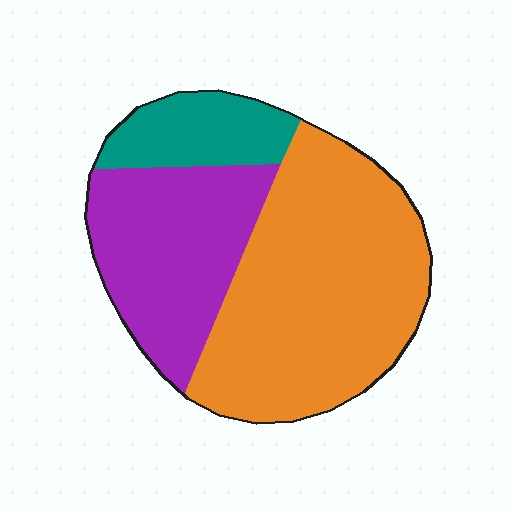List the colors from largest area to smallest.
From largest to smallest: orange, purple, teal.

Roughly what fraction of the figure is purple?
Purple covers around 30% of the figure.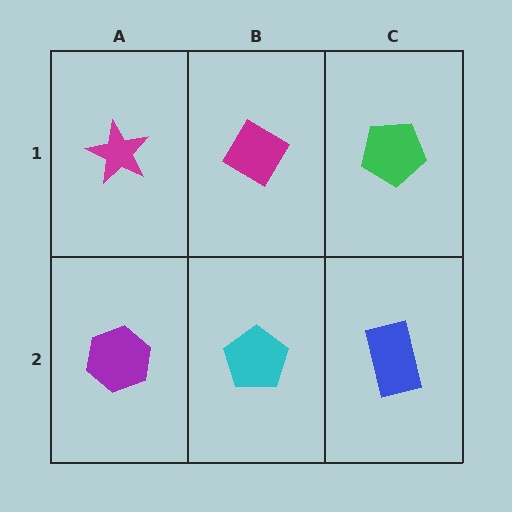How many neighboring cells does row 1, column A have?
2.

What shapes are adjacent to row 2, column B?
A magenta diamond (row 1, column B), a purple hexagon (row 2, column A), a blue rectangle (row 2, column C).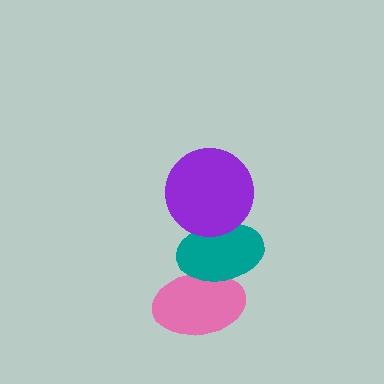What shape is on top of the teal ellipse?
The purple circle is on top of the teal ellipse.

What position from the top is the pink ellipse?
The pink ellipse is 3rd from the top.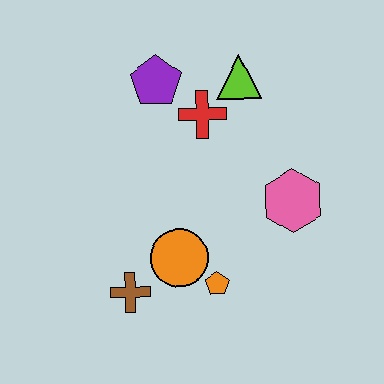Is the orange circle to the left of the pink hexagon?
Yes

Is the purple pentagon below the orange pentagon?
No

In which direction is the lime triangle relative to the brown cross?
The lime triangle is above the brown cross.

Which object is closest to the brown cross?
The orange circle is closest to the brown cross.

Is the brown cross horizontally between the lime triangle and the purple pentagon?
No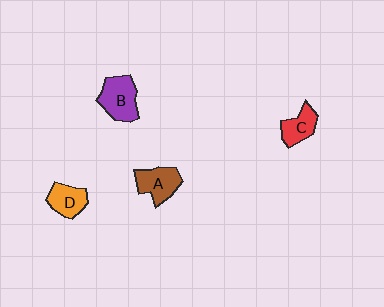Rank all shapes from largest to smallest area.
From largest to smallest: B (purple), A (brown), D (orange), C (red).